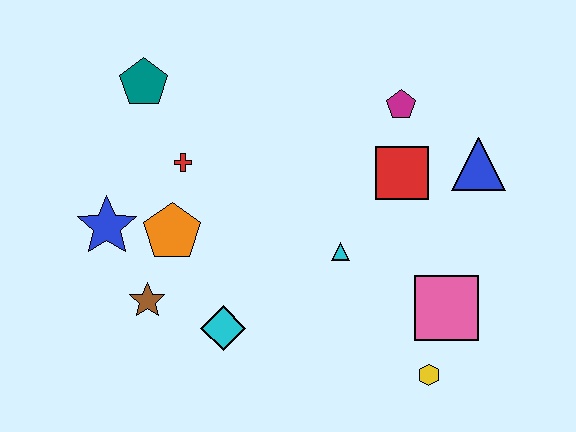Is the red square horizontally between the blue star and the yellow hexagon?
Yes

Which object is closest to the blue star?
The orange pentagon is closest to the blue star.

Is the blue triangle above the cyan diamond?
Yes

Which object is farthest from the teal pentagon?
The yellow hexagon is farthest from the teal pentagon.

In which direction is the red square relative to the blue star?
The red square is to the right of the blue star.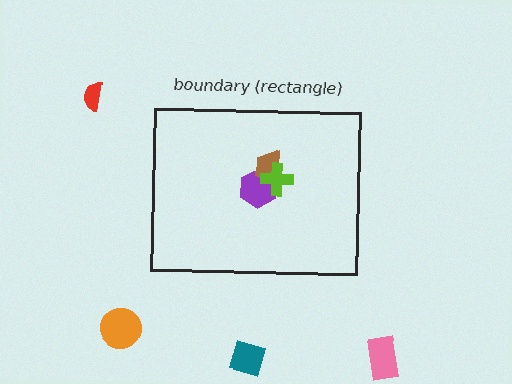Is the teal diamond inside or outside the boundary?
Outside.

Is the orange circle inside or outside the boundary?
Outside.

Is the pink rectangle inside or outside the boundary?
Outside.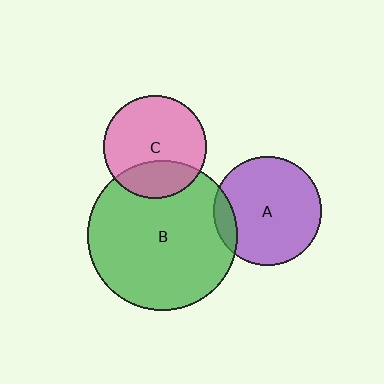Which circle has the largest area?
Circle B (green).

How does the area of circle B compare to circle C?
Approximately 2.1 times.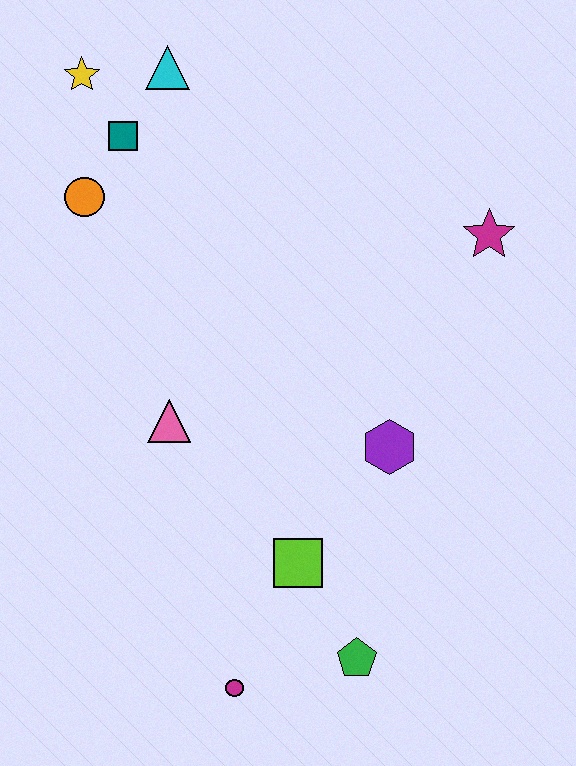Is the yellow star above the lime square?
Yes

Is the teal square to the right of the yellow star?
Yes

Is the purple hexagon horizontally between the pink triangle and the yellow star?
No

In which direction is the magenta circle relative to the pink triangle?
The magenta circle is below the pink triangle.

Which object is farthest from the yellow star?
The green pentagon is farthest from the yellow star.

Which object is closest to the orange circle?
The teal square is closest to the orange circle.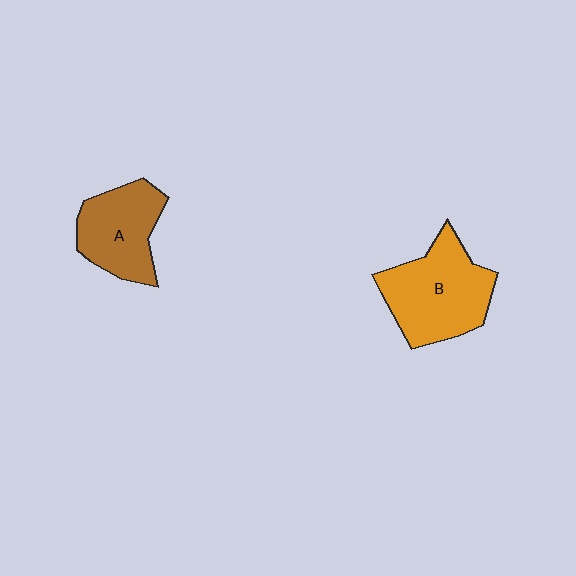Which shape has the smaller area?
Shape A (brown).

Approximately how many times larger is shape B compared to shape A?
Approximately 1.3 times.